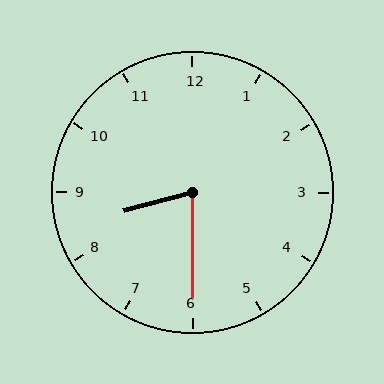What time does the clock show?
8:30.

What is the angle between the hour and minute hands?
Approximately 75 degrees.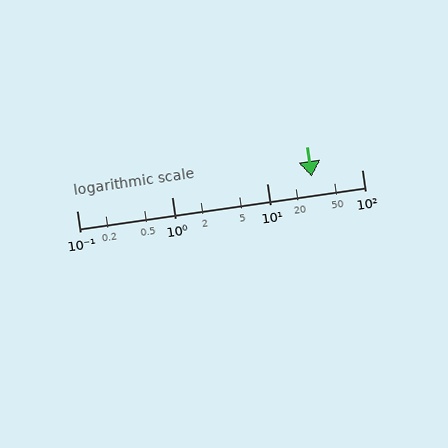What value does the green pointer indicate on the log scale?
The pointer indicates approximately 30.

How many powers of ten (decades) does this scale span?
The scale spans 3 decades, from 0.1 to 100.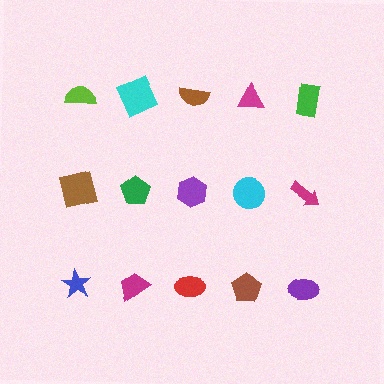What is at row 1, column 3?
A brown semicircle.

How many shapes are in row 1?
5 shapes.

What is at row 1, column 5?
A green rectangle.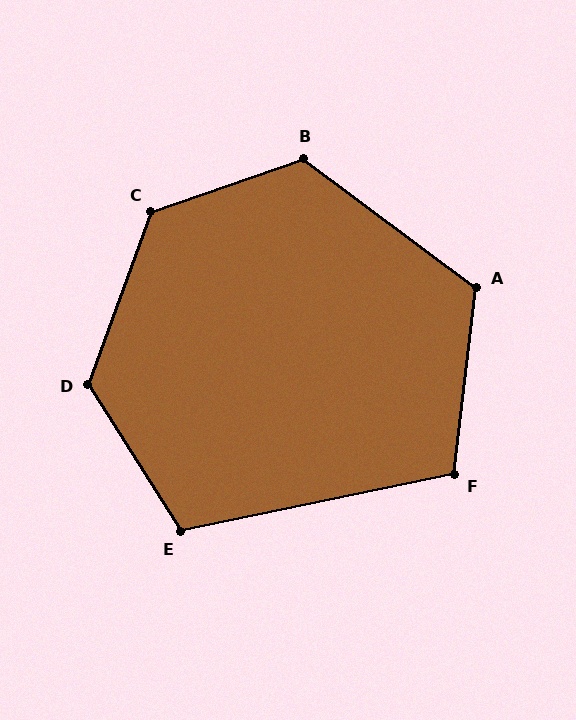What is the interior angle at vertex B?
Approximately 124 degrees (obtuse).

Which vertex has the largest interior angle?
C, at approximately 129 degrees.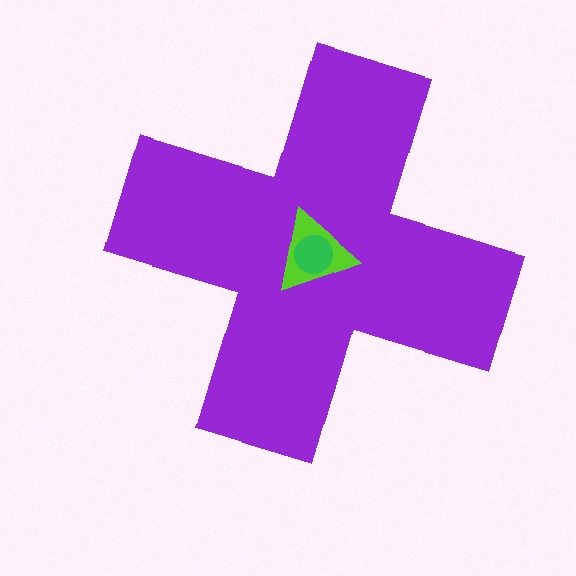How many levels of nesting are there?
3.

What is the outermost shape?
The purple cross.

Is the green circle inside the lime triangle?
Yes.